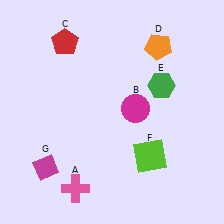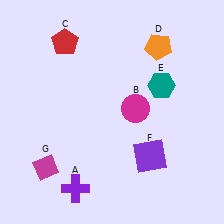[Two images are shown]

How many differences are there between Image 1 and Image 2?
There are 3 differences between the two images.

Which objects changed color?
A changed from pink to purple. E changed from green to teal. F changed from lime to purple.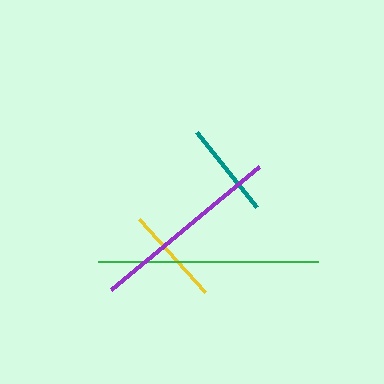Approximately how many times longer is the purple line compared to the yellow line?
The purple line is approximately 1.9 times the length of the yellow line.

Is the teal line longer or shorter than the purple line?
The purple line is longer than the teal line.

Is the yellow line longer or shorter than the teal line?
The yellow line is longer than the teal line.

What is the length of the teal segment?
The teal segment is approximately 96 pixels long.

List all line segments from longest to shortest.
From longest to shortest: green, purple, yellow, teal.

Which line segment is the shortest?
The teal line is the shortest at approximately 96 pixels.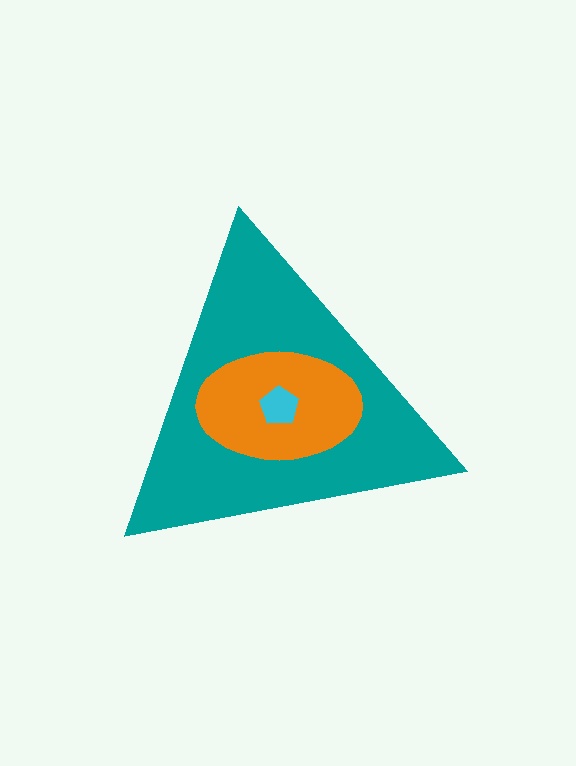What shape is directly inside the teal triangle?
The orange ellipse.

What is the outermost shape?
The teal triangle.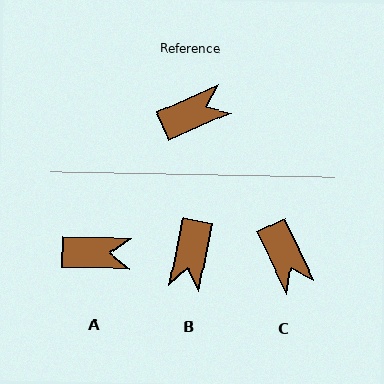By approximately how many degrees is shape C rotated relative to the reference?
Approximately 88 degrees clockwise.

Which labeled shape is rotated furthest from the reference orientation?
B, about 125 degrees away.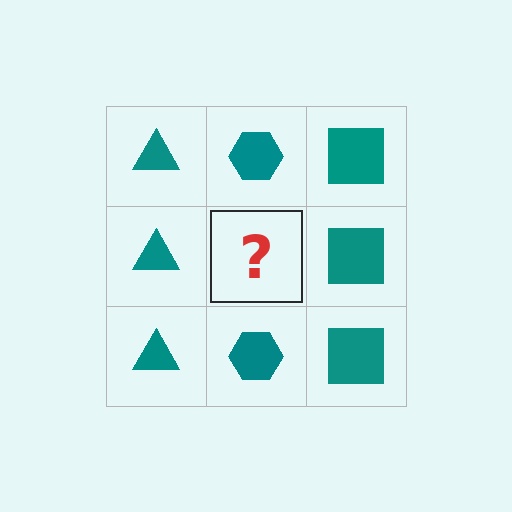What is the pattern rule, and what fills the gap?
The rule is that each column has a consistent shape. The gap should be filled with a teal hexagon.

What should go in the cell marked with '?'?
The missing cell should contain a teal hexagon.